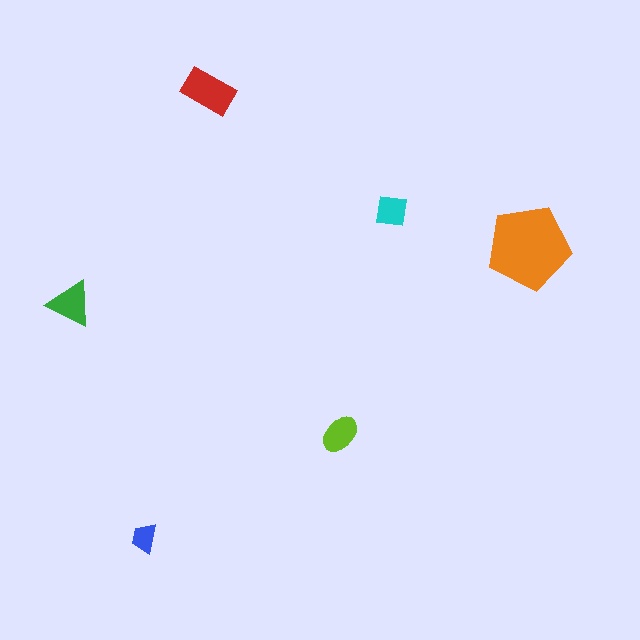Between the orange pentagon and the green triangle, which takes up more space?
The orange pentagon.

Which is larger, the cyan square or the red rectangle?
The red rectangle.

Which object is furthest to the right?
The orange pentagon is rightmost.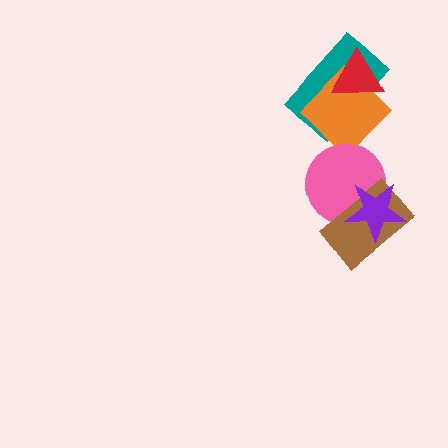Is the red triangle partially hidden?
No, no other shape covers it.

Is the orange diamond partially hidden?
Yes, it is partially covered by another shape.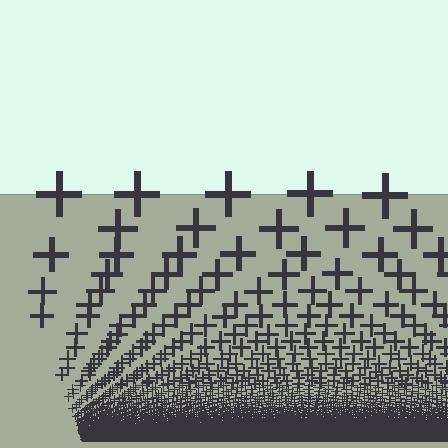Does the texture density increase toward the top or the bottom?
Density increases toward the bottom.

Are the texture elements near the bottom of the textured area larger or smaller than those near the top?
Smaller. The gradient is inverted — elements near the bottom are smaller and denser.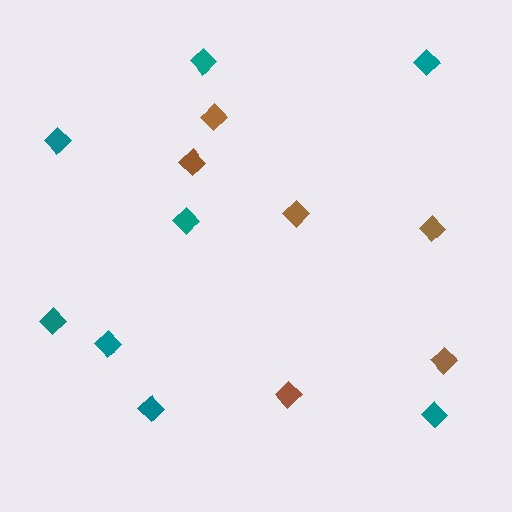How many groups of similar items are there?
There are 2 groups: one group of teal diamonds (8) and one group of brown diamonds (6).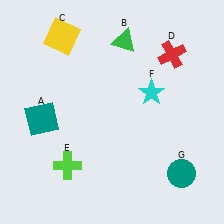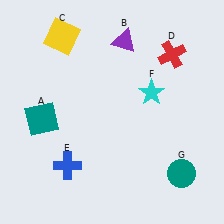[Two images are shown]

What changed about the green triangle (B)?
In Image 1, B is green. In Image 2, it changed to purple.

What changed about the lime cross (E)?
In Image 1, E is lime. In Image 2, it changed to blue.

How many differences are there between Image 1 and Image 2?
There are 2 differences between the two images.